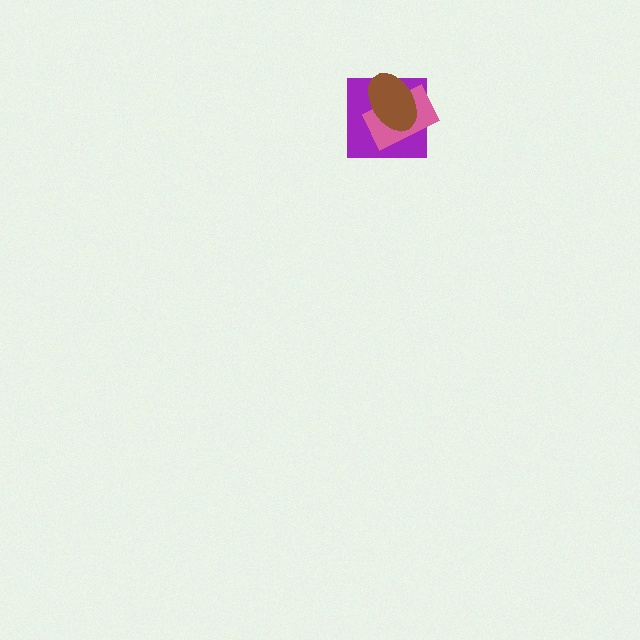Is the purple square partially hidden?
Yes, it is partially covered by another shape.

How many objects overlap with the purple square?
2 objects overlap with the purple square.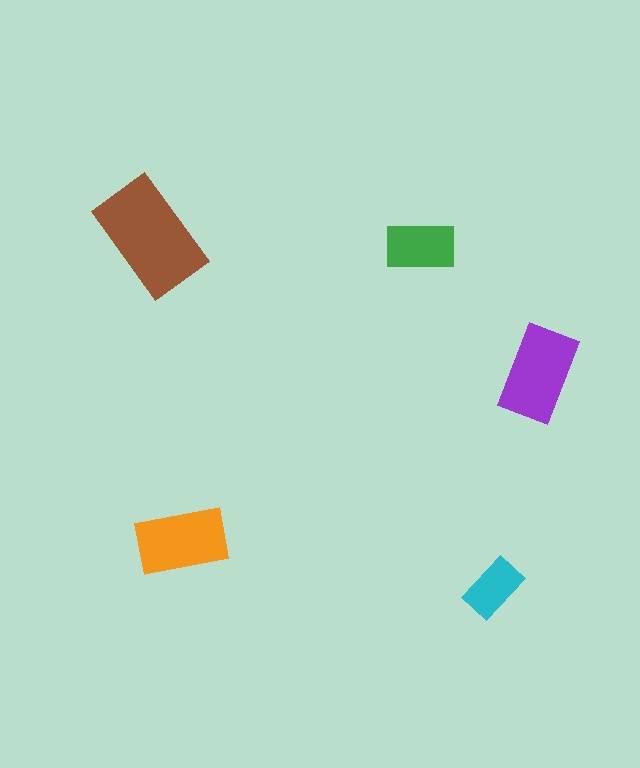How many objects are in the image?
There are 5 objects in the image.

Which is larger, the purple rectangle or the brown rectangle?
The brown one.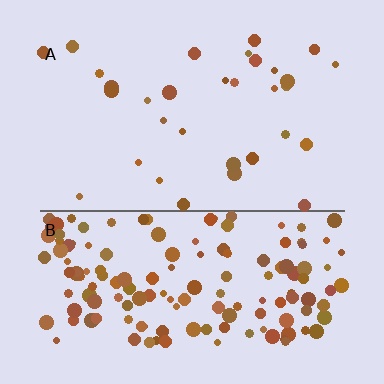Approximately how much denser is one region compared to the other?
Approximately 4.8× — region B over region A.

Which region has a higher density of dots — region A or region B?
B (the bottom).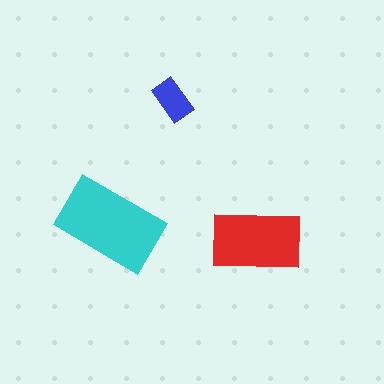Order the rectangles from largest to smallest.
the cyan one, the red one, the blue one.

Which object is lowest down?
The red rectangle is bottommost.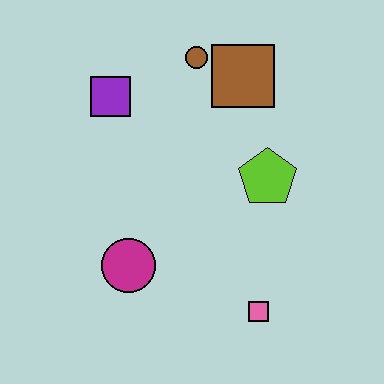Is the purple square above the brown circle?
No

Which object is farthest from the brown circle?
The pink square is farthest from the brown circle.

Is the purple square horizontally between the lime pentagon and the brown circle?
No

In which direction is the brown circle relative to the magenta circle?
The brown circle is above the magenta circle.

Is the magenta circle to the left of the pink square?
Yes